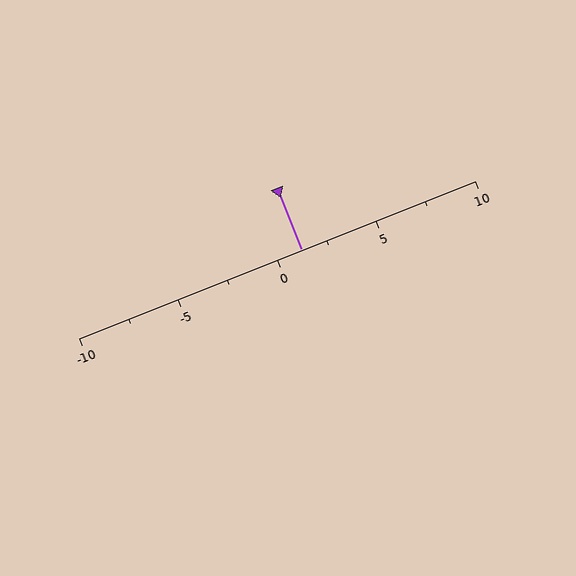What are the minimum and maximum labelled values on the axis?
The axis runs from -10 to 10.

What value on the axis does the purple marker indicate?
The marker indicates approximately 1.2.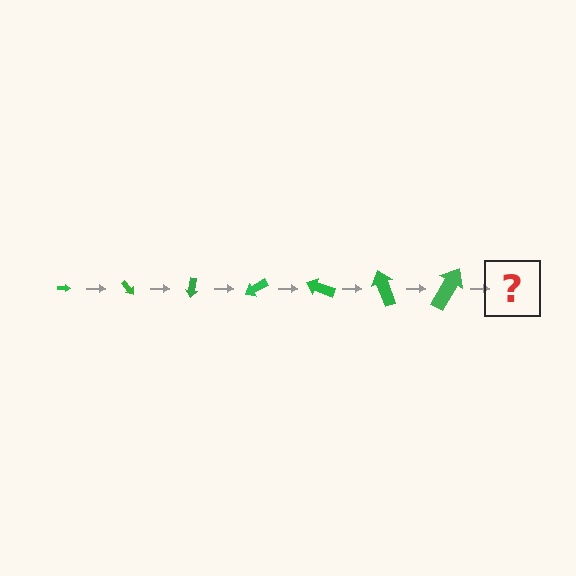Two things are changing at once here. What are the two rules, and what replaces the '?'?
The two rules are that the arrow grows larger each step and it rotates 50 degrees each step. The '?' should be an arrow, larger than the previous one and rotated 350 degrees from the start.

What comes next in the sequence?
The next element should be an arrow, larger than the previous one and rotated 350 degrees from the start.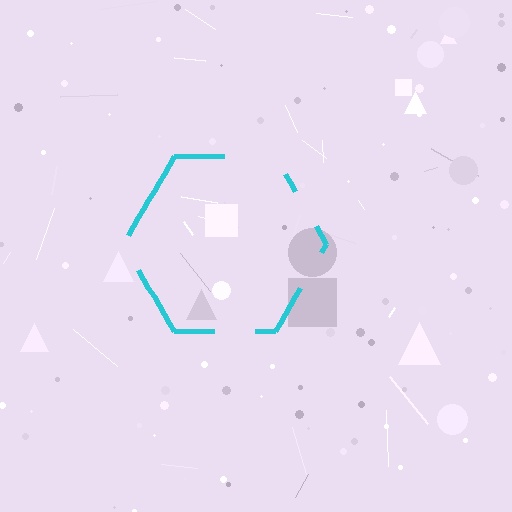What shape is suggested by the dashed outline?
The dashed outline suggests a hexagon.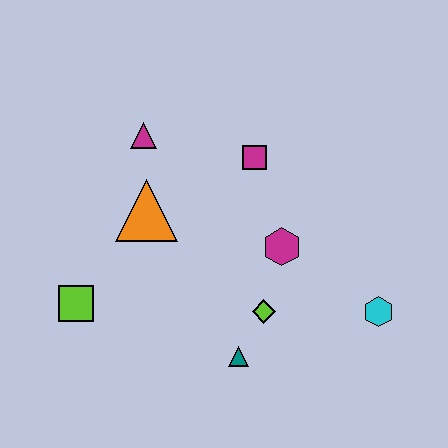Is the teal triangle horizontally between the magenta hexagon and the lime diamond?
No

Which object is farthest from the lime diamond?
The magenta triangle is farthest from the lime diamond.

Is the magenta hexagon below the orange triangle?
Yes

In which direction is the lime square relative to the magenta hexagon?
The lime square is to the left of the magenta hexagon.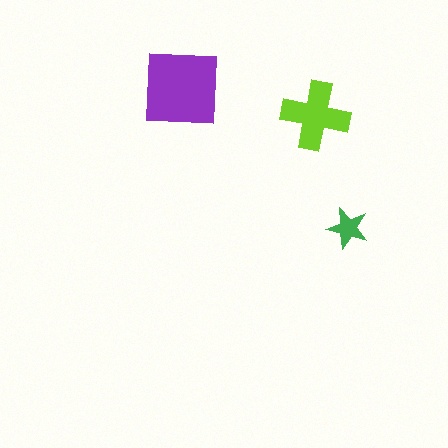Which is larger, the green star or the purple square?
The purple square.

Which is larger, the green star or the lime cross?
The lime cross.